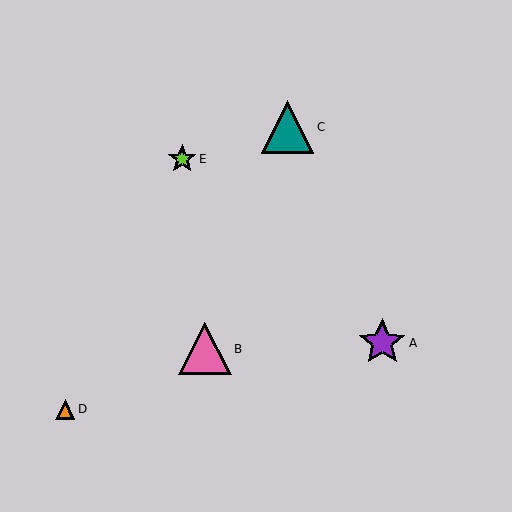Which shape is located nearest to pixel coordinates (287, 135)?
The teal triangle (labeled C) at (287, 127) is nearest to that location.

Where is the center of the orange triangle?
The center of the orange triangle is at (65, 409).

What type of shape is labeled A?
Shape A is a purple star.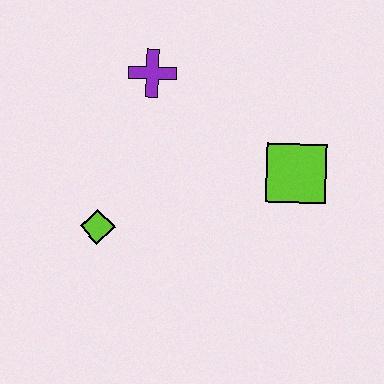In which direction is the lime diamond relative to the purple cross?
The lime diamond is below the purple cross.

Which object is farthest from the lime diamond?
The lime square is farthest from the lime diamond.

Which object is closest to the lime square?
The purple cross is closest to the lime square.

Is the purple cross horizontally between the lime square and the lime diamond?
Yes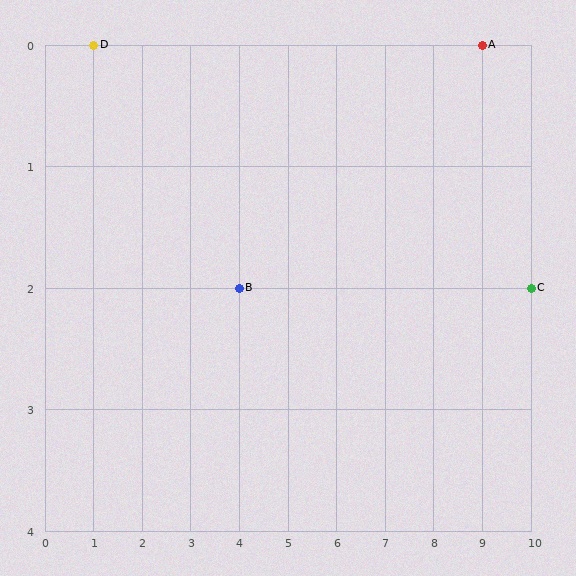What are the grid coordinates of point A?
Point A is at grid coordinates (9, 0).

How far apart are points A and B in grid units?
Points A and B are 5 columns and 2 rows apart (about 5.4 grid units diagonally).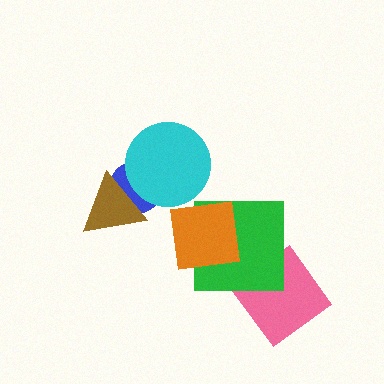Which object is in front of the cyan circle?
The brown triangle is in front of the cyan circle.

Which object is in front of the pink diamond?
The green square is in front of the pink diamond.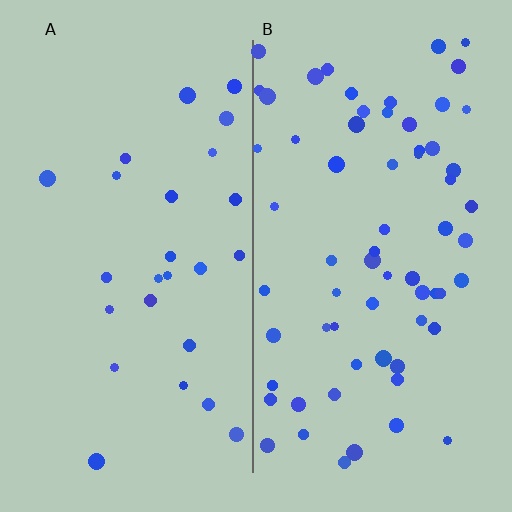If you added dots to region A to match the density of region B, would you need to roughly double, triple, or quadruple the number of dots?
Approximately triple.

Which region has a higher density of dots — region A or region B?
B (the right).